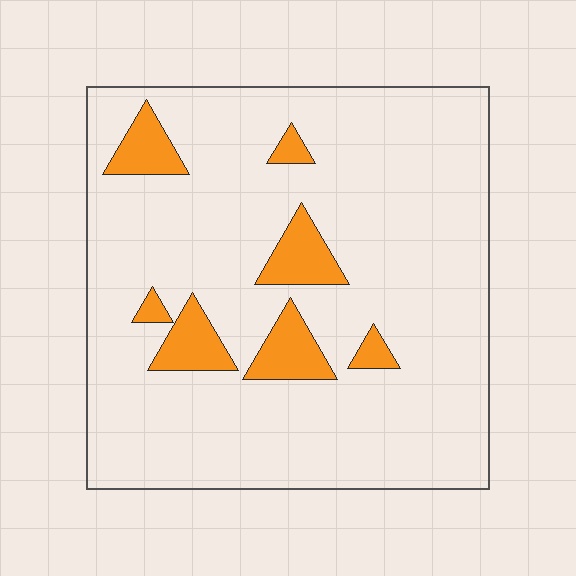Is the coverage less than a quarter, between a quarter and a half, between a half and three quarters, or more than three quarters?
Less than a quarter.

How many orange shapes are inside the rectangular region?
7.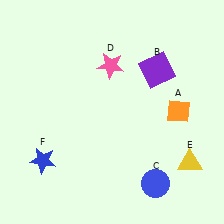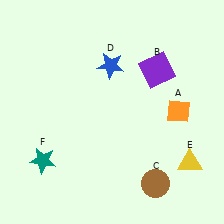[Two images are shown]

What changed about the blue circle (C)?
In Image 1, C is blue. In Image 2, it changed to brown.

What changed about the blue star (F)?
In Image 1, F is blue. In Image 2, it changed to teal.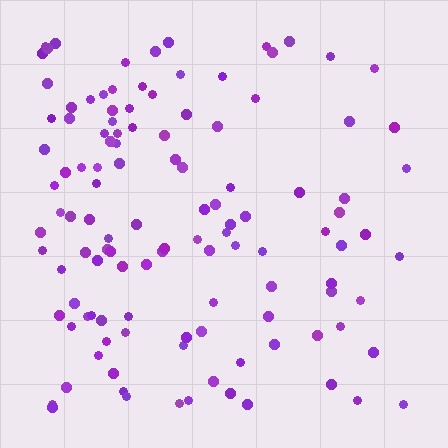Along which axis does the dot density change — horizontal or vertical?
Horizontal.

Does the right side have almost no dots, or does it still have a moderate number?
Still a moderate number, just noticeably fewer than the left.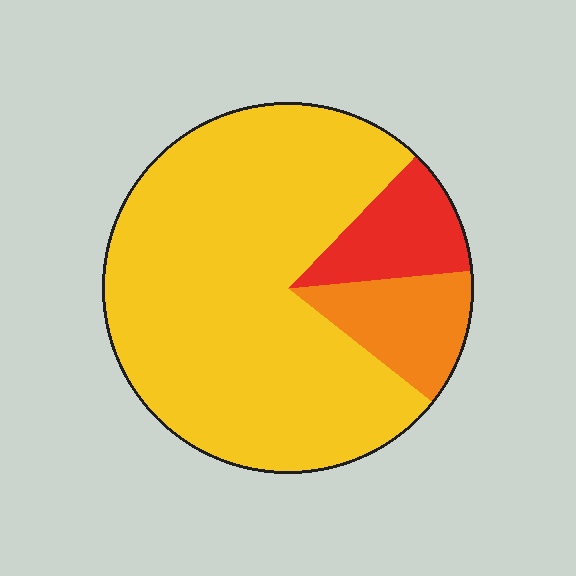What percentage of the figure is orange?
Orange takes up about one eighth (1/8) of the figure.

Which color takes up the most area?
Yellow, at roughly 75%.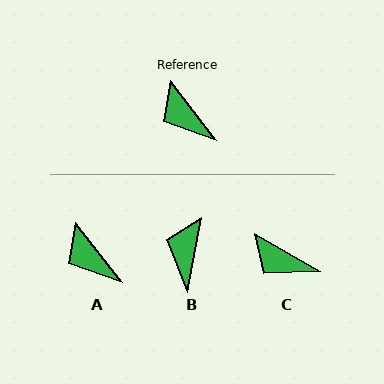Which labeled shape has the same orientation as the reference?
A.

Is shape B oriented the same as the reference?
No, it is off by about 48 degrees.